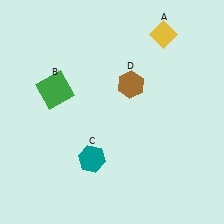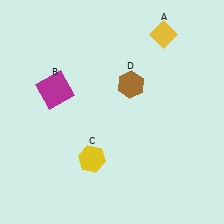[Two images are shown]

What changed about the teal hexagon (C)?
In Image 1, C is teal. In Image 2, it changed to yellow.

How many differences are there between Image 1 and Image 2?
There are 2 differences between the two images.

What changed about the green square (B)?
In Image 1, B is green. In Image 2, it changed to magenta.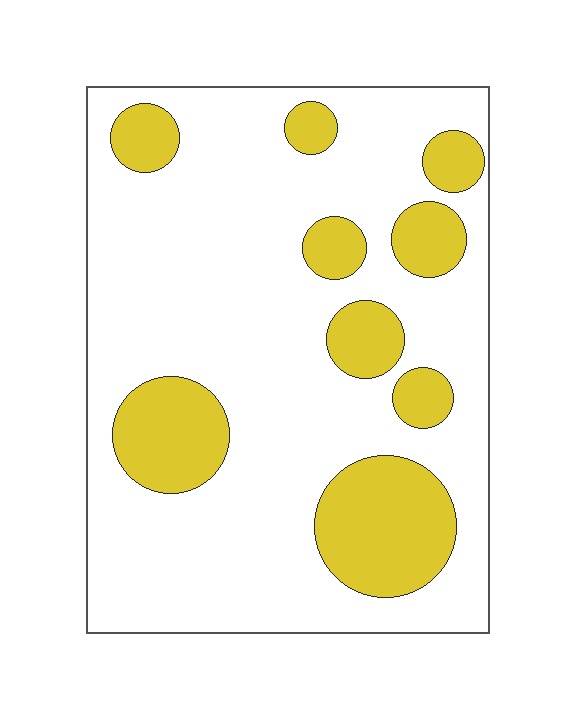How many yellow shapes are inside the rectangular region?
9.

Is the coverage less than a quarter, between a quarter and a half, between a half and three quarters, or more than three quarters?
Less than a quarter.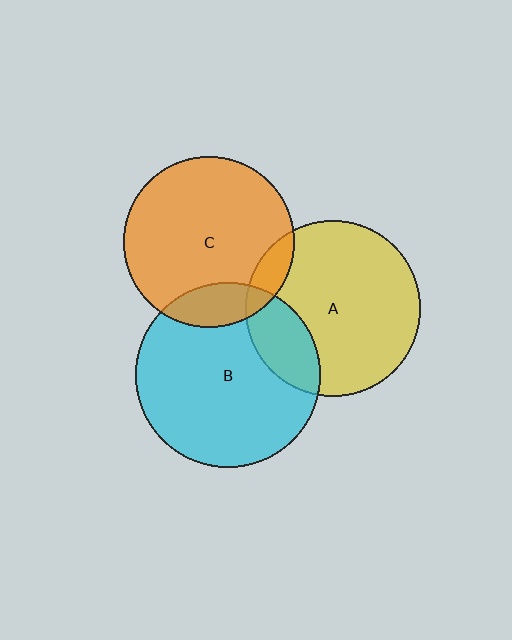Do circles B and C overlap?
Yes.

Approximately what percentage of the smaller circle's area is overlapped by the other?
Approximately 15%.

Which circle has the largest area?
Circle B (cyan).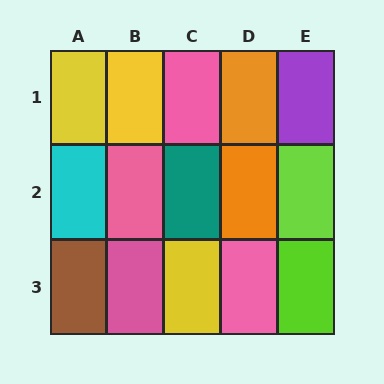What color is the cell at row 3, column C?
Yellow.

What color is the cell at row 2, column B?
Pink.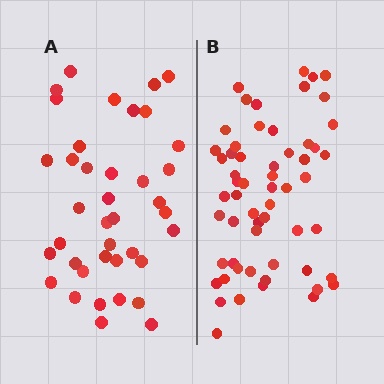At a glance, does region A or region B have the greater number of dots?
Region B (the right region) has more dots.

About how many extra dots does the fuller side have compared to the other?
Region B has approximately 20 more dots than region A.